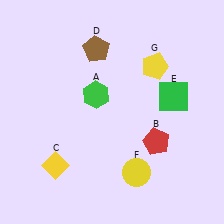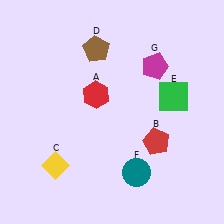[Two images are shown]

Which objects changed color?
A changed from green to red. F changed from yellow to teal. G changed from yellow to magenta.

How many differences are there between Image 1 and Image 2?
There are 3 differences between the two images.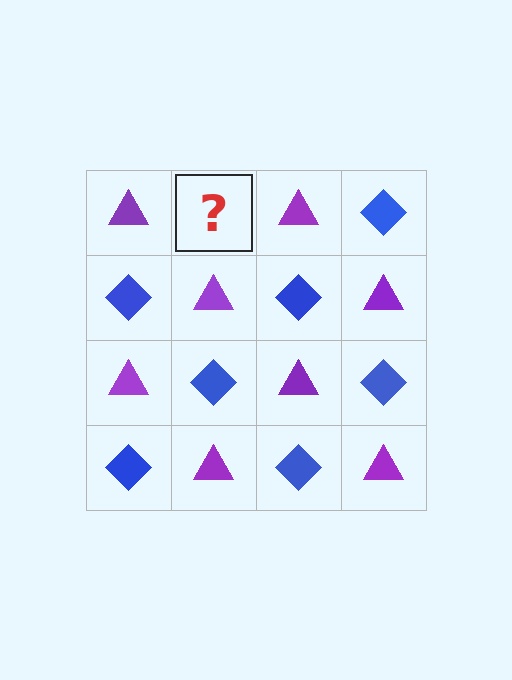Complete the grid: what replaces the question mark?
The question mark should be replaced with a blue diamond.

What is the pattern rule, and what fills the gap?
The rule is that it alternates purple triangle and blue diamond in a checkerboard pattern. The gap should be filled with a blue diamond.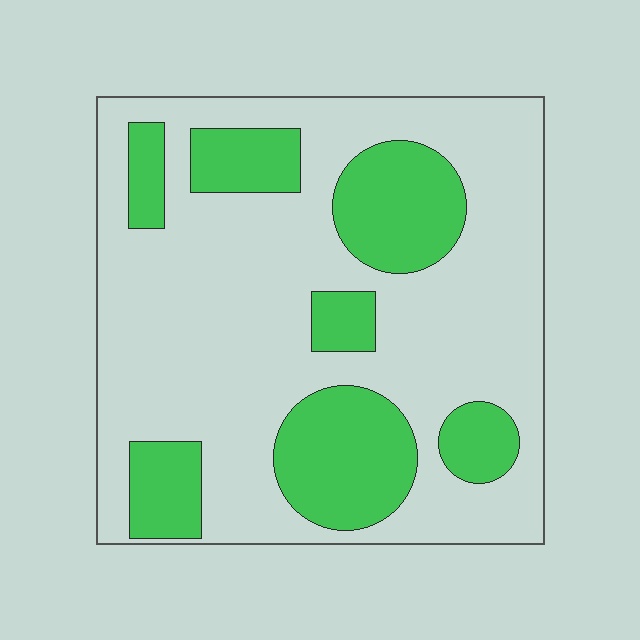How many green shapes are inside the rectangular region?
7.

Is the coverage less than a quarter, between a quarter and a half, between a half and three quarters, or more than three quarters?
Between a quarter and a half.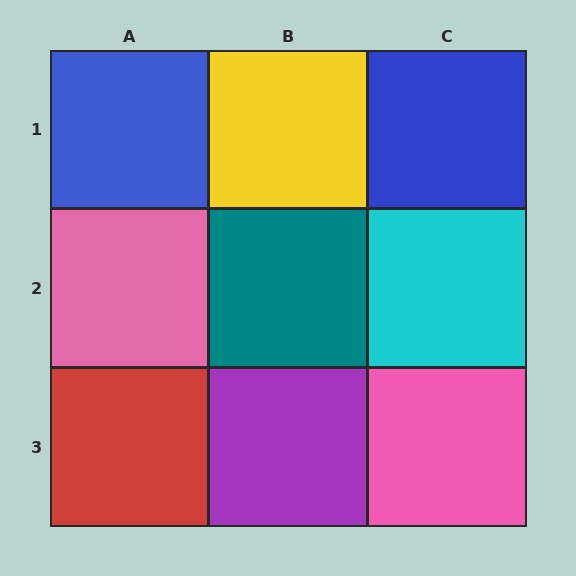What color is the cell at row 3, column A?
Red.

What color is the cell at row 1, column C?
Blue.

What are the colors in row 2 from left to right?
Pink, teal, cyan.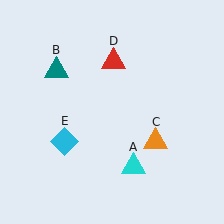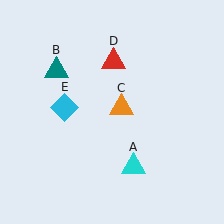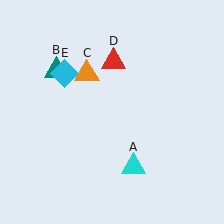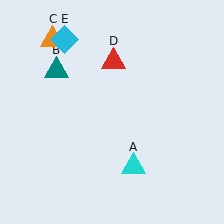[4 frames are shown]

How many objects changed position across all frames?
2 objects changed position: orange triangle (object C), cyan diamond (object E).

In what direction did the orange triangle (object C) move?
The orange triangle (object C) moved up and to the left.